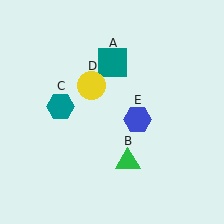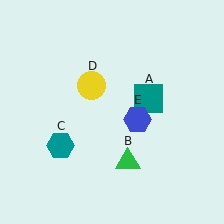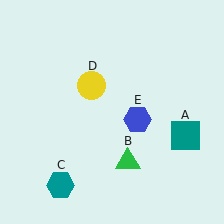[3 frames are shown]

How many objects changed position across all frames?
2 objects changed position: teal square (object A), teal hexagon (object C).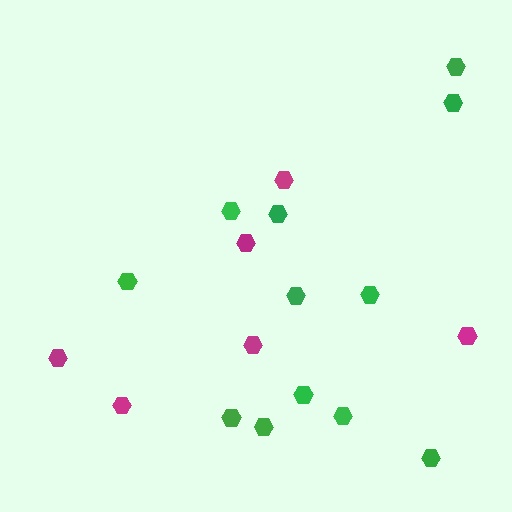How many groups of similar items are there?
There are 2 groups: one group of green hexagons (12) and one group of magenta hexagons (6).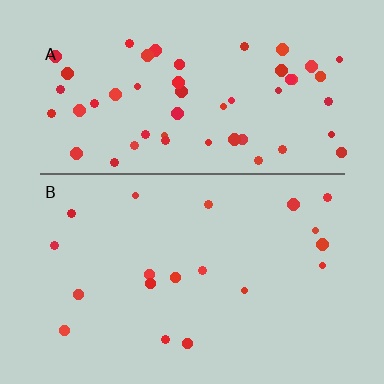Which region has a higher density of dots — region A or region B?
A (the top).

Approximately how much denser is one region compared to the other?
Approximately 2.9× — region A over region B.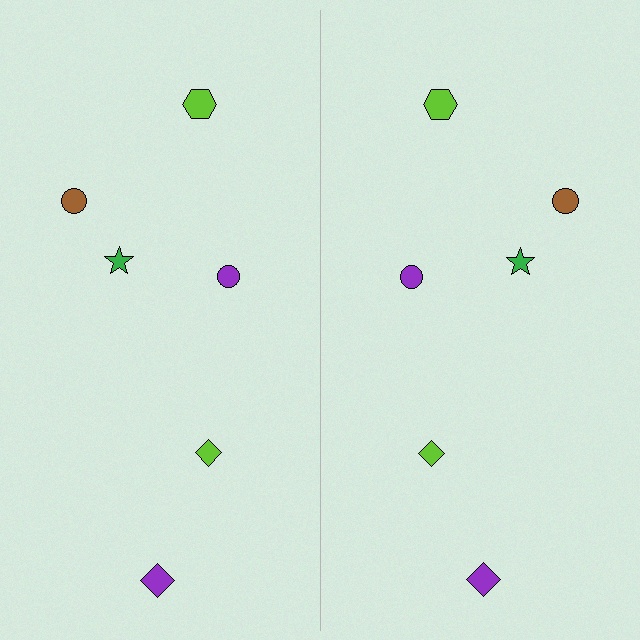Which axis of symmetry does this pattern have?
The pattern has a vertical axis of symmetry running through the center of the image.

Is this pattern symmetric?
Yes, this pattern has bilateral (reflection) symmetry.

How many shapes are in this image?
There are 12 shapes in this image.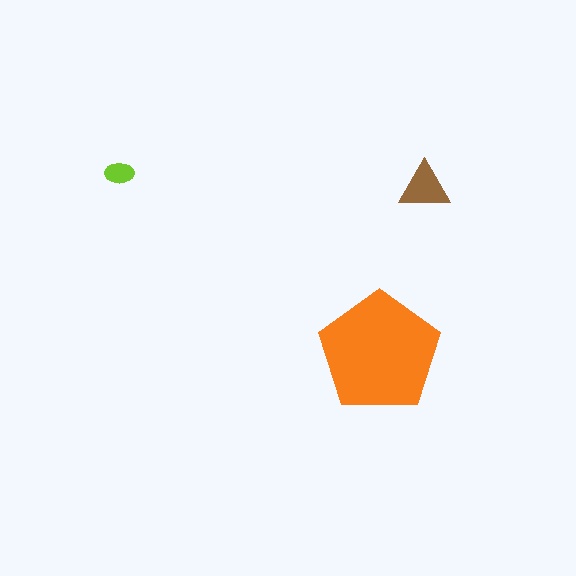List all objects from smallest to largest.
The lime ellipse, the brown triangle, the orange pentagon.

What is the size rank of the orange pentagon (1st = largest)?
1st.